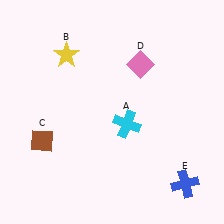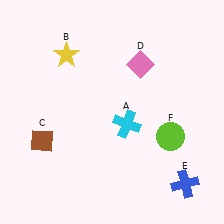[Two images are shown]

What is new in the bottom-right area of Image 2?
A lime circle (F) was added in the bottom-right area of Image 2.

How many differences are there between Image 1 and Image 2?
There is 1 difference between the two images.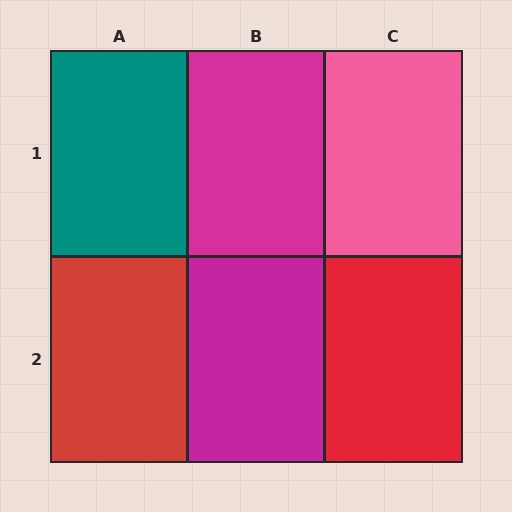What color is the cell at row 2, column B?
Magenta.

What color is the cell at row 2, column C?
Red.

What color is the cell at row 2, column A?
Red.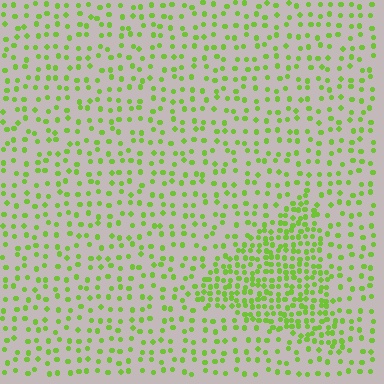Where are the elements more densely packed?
The elements are more densely packed inside the triangle boundary.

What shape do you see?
I see a triangle.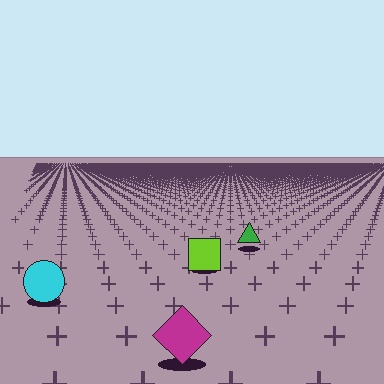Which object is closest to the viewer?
The magenta diamond is closest. The texture marks near it are larger and more spread out.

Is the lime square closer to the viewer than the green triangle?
Yes. The lime square is closer — you can tell from the texture gradient: the ground texture is coarser near it.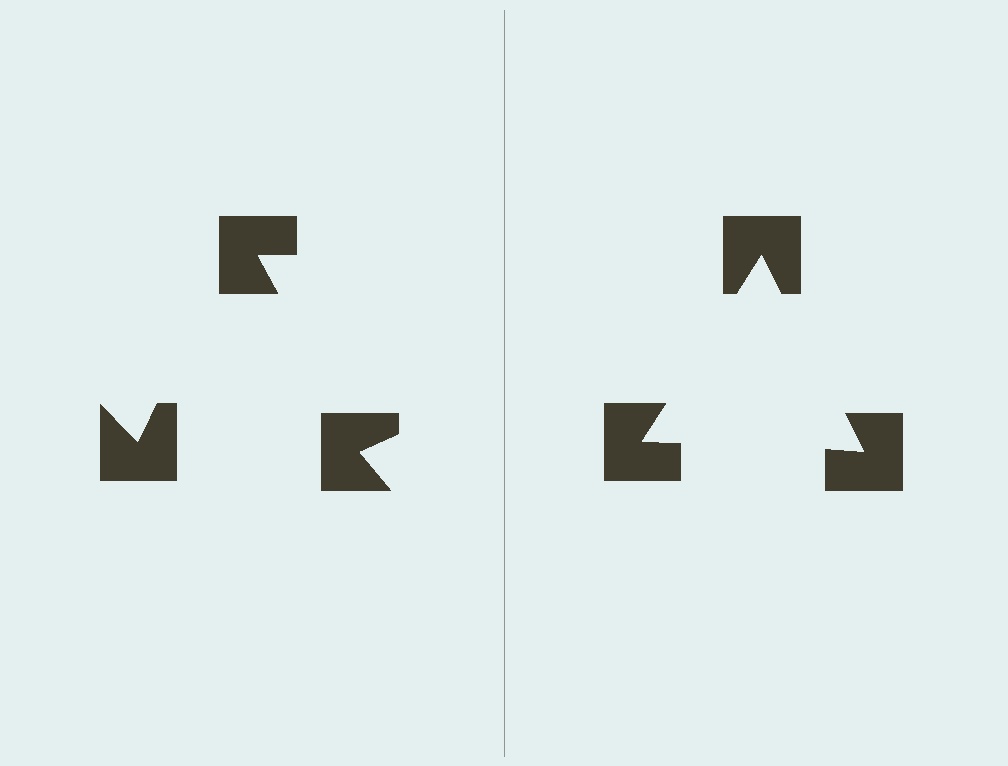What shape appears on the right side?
An illusory triangle.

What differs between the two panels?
The notched squares are positioned identically on both sides; only the wedge orientations differ. On the right they align to a triangle; on the left they are misaligned.